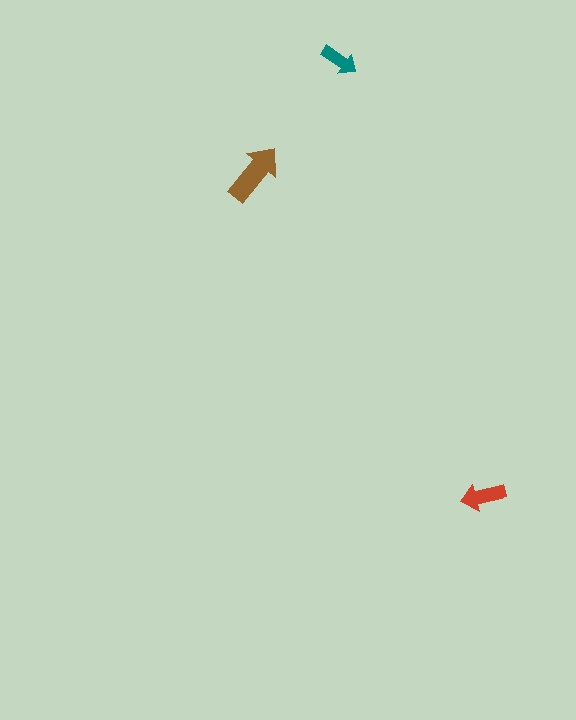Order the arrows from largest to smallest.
the brown one, the red one, the teal one.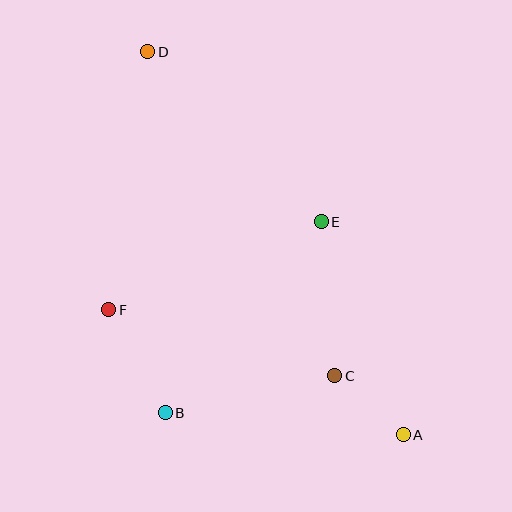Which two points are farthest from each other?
Points A and D are farthest from each other.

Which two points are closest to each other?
Points A and C are closest to each other.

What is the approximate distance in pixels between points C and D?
The distance between C and D is approximately 374 pixels.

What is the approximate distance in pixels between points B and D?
The distance between B and D is approximately 361 pixels.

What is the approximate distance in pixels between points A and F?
The distance between A and F is approximately 320 pixels.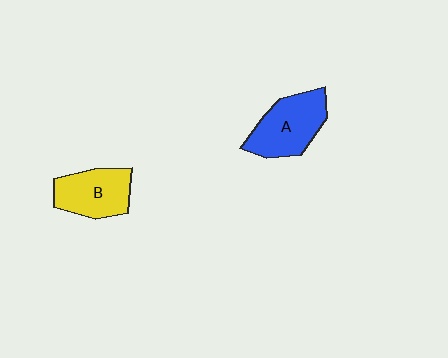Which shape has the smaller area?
Shape B (yellow).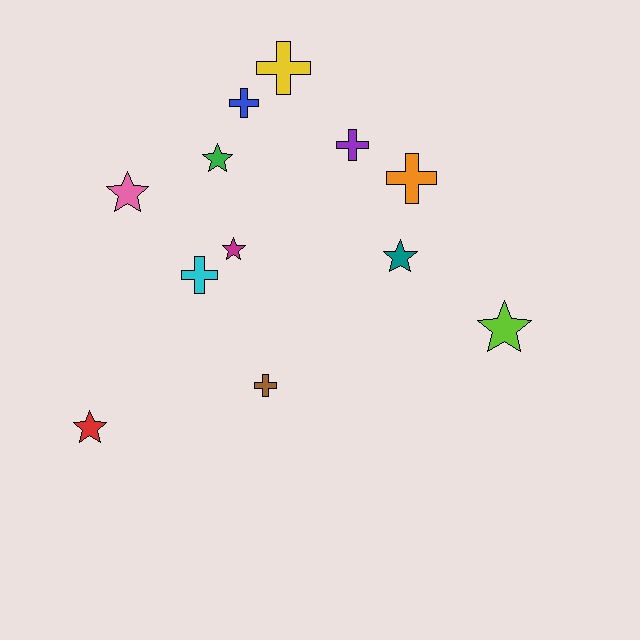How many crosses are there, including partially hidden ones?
There are 6 crosses.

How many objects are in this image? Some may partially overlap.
There are 12 objects.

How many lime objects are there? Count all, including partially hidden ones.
There is 1 lime object.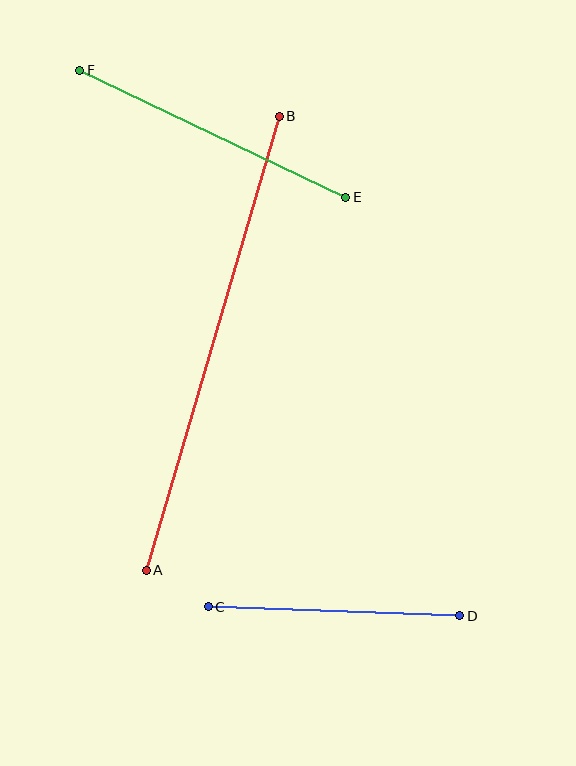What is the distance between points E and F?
The distance is approximately 295 pixels.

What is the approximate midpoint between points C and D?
The midpoint is at approximately (334, 611) pixels.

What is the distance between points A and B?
The distance is approximately 473 pixels.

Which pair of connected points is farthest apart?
Points A and B are farthest apart.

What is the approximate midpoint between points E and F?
The midpoint is at approximately (213, 134) pixels.